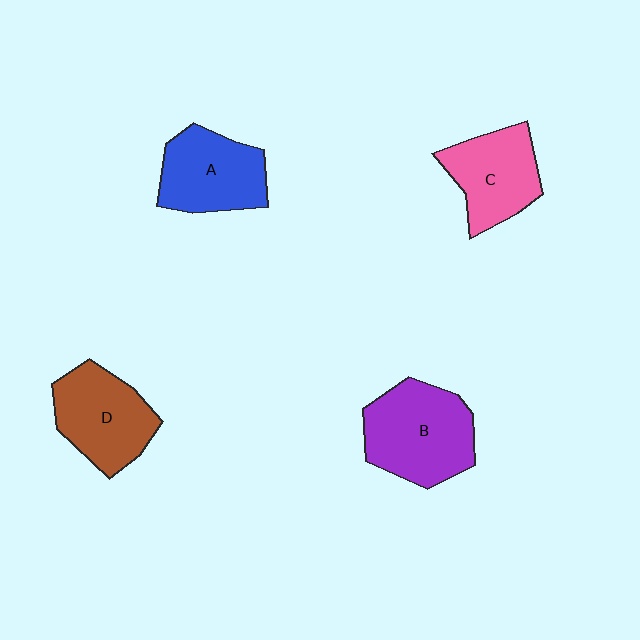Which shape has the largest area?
Shape B (purple).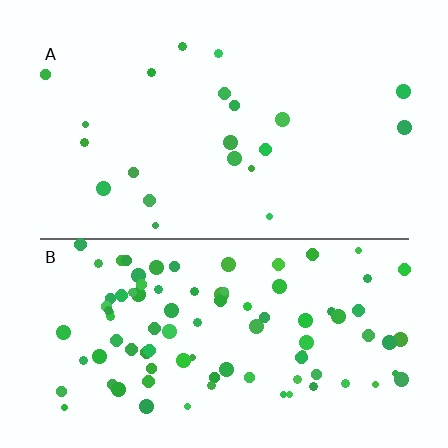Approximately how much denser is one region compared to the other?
Approximately 4.4× — region B over region A.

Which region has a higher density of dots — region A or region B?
B (the bottom).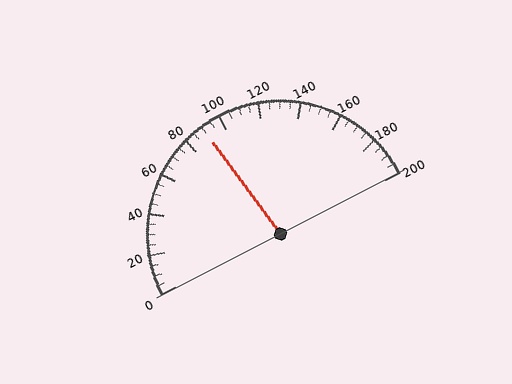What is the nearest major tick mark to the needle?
The nearest major tick mark is 80.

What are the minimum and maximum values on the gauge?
The gauge ranges from 0 to 200.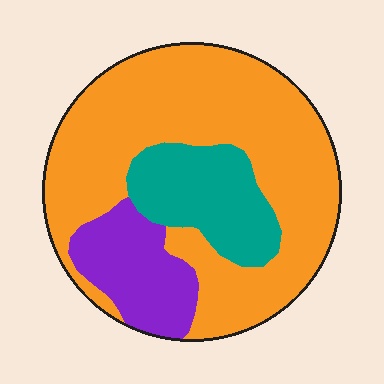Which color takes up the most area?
Orange, at roughly 65%.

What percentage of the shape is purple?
Purple covers around 15% of the shape.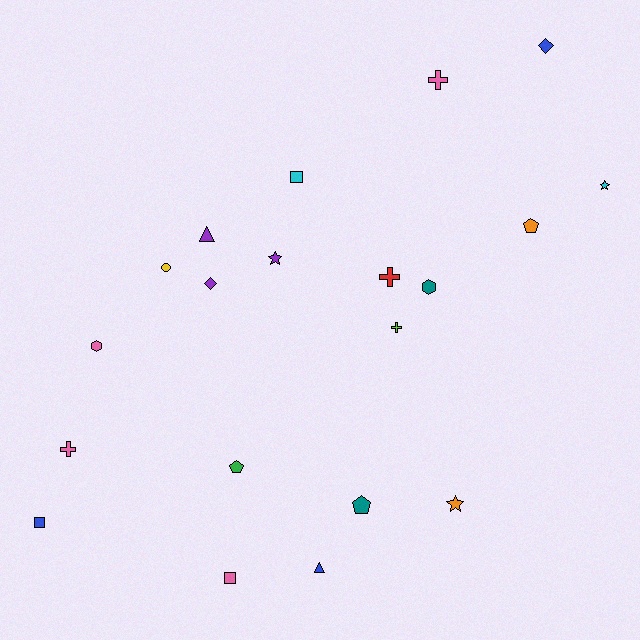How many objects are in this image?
There are 20 objects.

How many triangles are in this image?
There are 2 triangles.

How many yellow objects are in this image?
There is 1 yellow object.